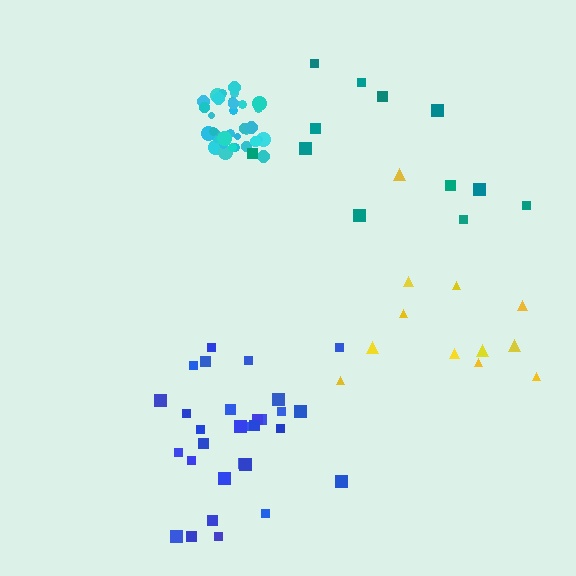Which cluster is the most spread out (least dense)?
Teal.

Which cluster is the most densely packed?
Cyan.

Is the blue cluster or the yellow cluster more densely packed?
Blue.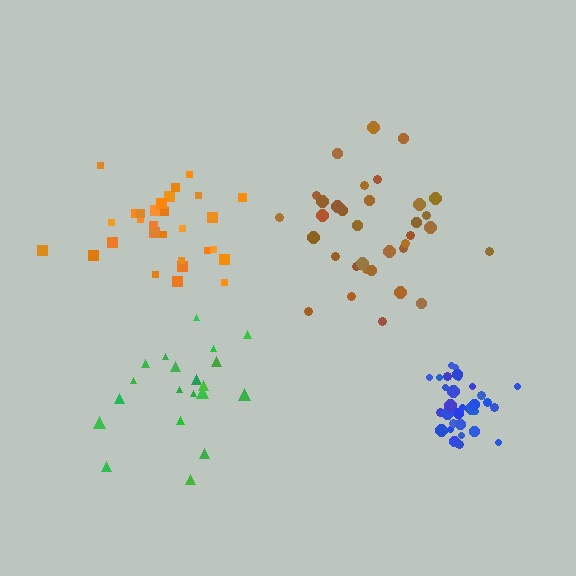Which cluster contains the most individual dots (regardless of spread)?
Brown (34).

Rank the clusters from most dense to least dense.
blue, orange, brown, green.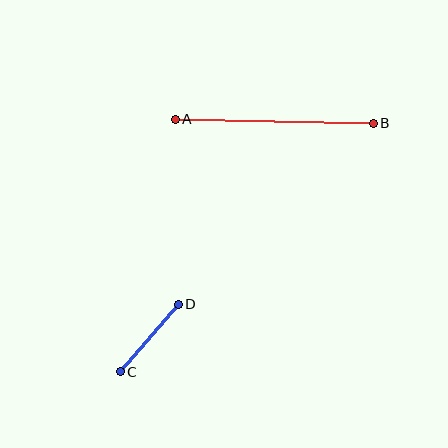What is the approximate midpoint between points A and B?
The midpoint is at approximately (274, 121) pixels.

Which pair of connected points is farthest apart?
Points A and B are farthest apart.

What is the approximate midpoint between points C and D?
The midpoint is at approximately (149, 338) pixels.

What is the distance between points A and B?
The distance is approximately 198 pixels.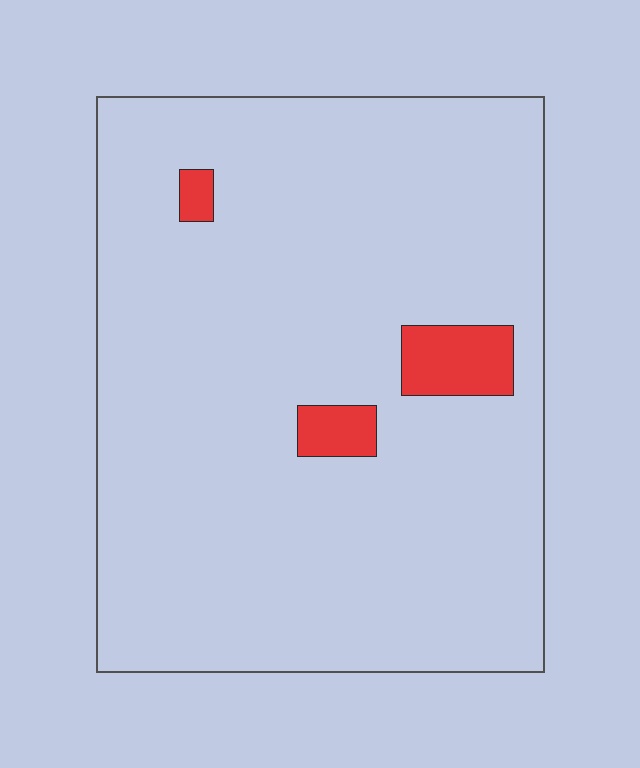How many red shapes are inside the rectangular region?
3.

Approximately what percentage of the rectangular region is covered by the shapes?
Approximately 5%.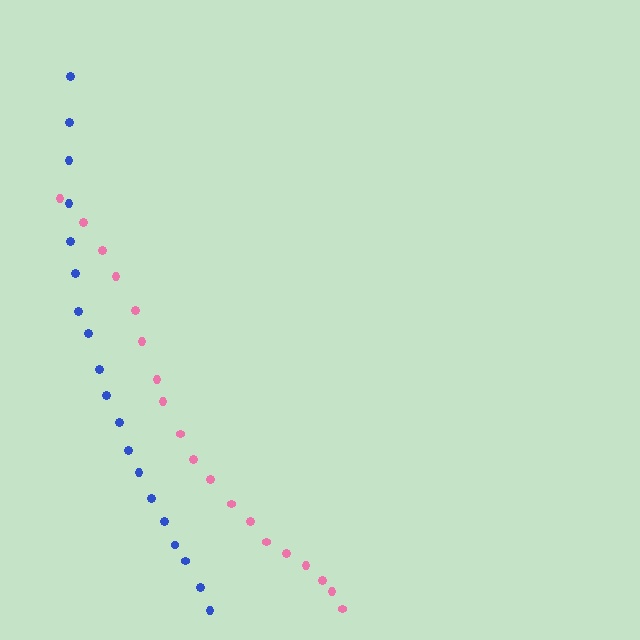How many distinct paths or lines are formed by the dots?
There are 2 distinct paths.